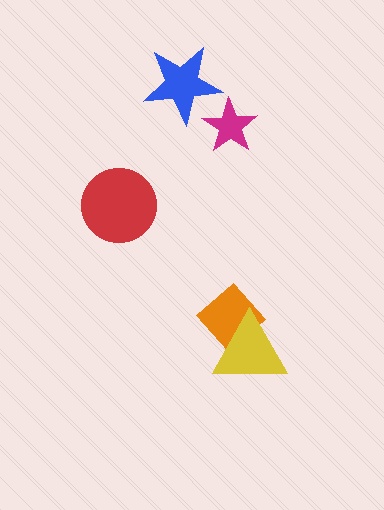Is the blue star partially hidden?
No, no other shape covers it.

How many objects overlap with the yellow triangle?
1 object overlaps with the yellow triangle.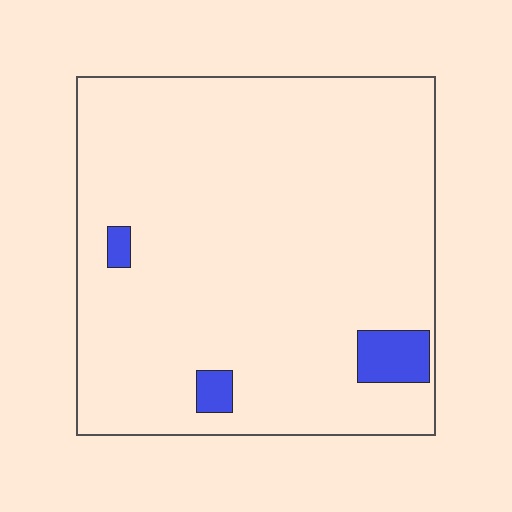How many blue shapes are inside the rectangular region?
3.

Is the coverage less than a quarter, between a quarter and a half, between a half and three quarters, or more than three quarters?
Less than a quarter.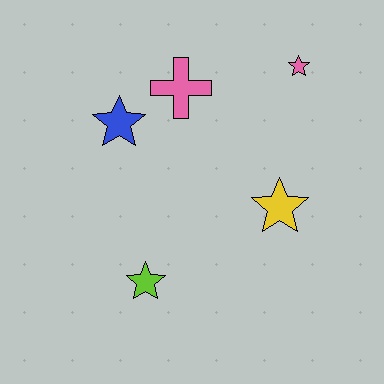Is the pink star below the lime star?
No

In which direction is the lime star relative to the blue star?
The lime star is below the blue star.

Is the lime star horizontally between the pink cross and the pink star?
No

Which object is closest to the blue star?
The pink cross is closest to the blue star.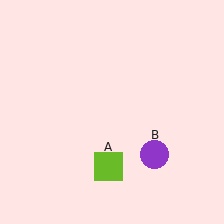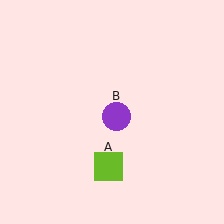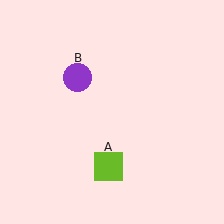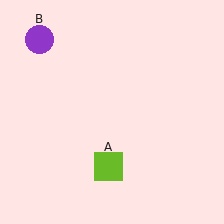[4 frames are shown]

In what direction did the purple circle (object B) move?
The purple circle (object B) moved up and to the left.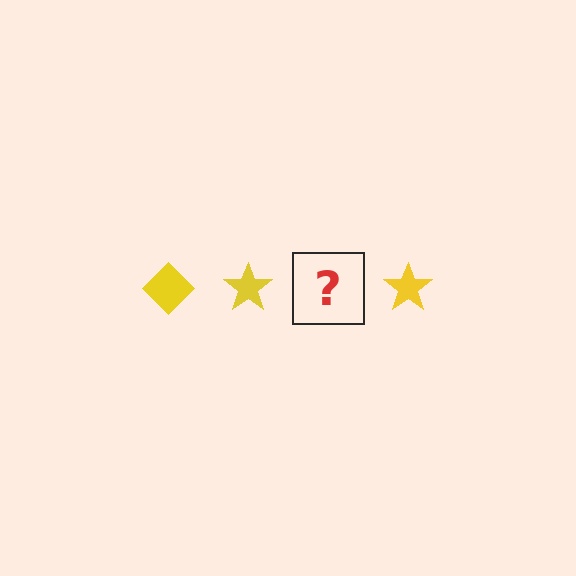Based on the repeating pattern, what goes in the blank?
The blank should be a yellow diamond.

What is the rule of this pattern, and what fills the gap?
The rule is that the pattern cycles through diamond, star shapes in yellow. The gap should be filled with a yellow diamond.